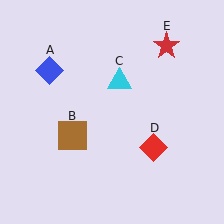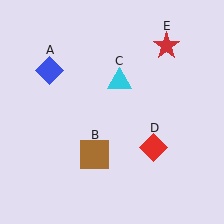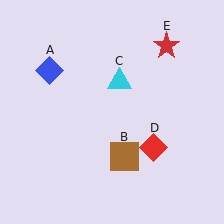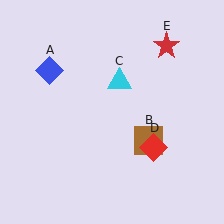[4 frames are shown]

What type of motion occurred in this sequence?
The brown square (object B) rotated counterclockwise around the center of the scene.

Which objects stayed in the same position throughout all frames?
Blue diamond (object A) and cyan triangle (object C) and red diamond (object D) and red star (object E) remained stationary.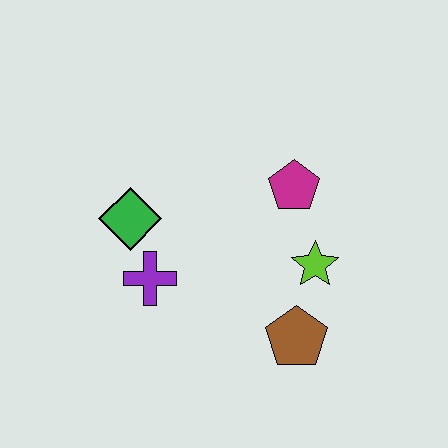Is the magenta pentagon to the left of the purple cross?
No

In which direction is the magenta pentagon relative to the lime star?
The magenta pentagon is above the lime star.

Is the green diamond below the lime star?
No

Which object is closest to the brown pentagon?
The lime star is closest to the brown pentagon.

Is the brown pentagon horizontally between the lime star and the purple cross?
Yes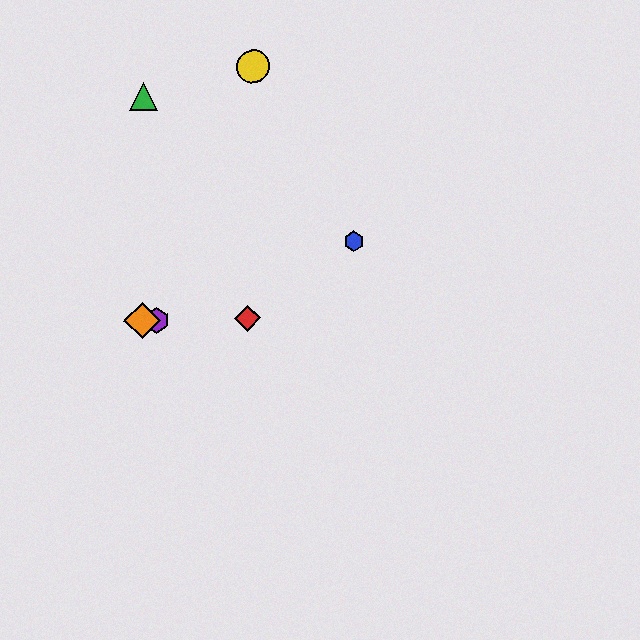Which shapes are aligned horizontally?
The red diamond, the purple hexagon, the orange diamond are aligned horizontally.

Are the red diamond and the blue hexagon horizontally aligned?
No, the red diamond is at y≈318 and the blue hexagon is at y≈241.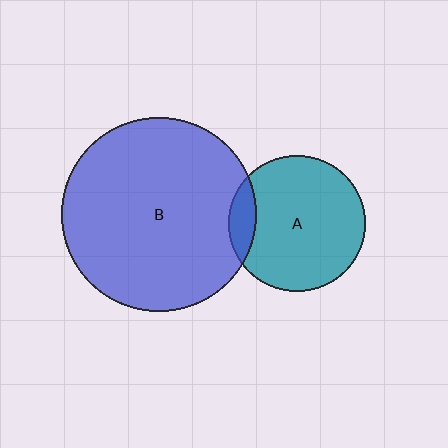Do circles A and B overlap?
Yes.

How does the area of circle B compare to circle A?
Approximately 2.0 times.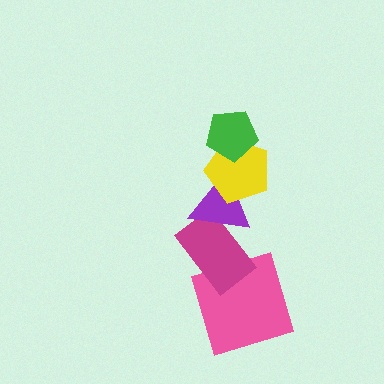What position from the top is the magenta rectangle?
The magenta rectangle is 4th from the top.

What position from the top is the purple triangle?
The purple triangle is 3rd from the top.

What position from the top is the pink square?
The pink square is 5th from the top.